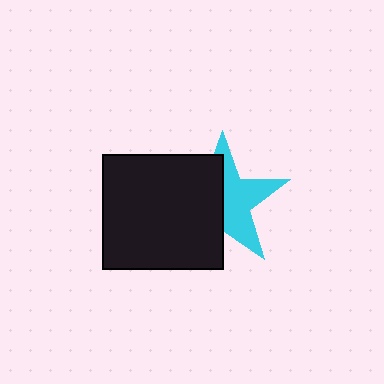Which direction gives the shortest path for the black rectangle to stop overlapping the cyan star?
Moving left gives the shortest separation.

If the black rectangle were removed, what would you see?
You would see the complete cyan star.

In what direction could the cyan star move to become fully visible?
The cyan star could move right. That would shift it out from behind the black rectangle entirely.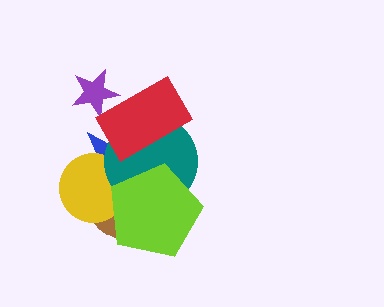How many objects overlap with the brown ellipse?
4 objects overlap with the brown ellipse.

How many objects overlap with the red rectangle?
3 objects overlap with the red rectangle.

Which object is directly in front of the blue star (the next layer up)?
The brown ellipse is directly in front of the blue star.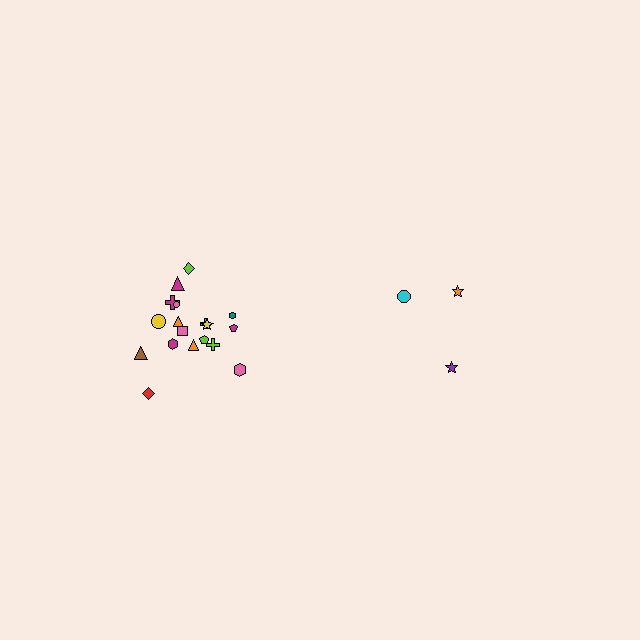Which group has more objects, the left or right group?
The left group.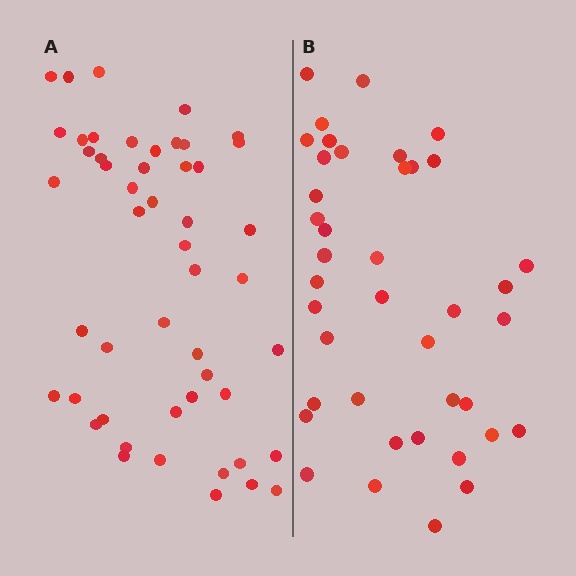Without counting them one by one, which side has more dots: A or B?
Region A (the left region) has more dots.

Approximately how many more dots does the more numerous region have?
Region A has roughly 10 or so more dots than region B.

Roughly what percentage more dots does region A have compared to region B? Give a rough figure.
About 25% more.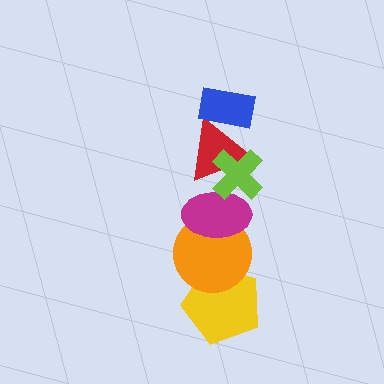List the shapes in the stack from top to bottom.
From top to bottom: the blue rectangle, the lime cross, the red triangle, the magenta ellipse, the orange circle, the yellow pentagon.